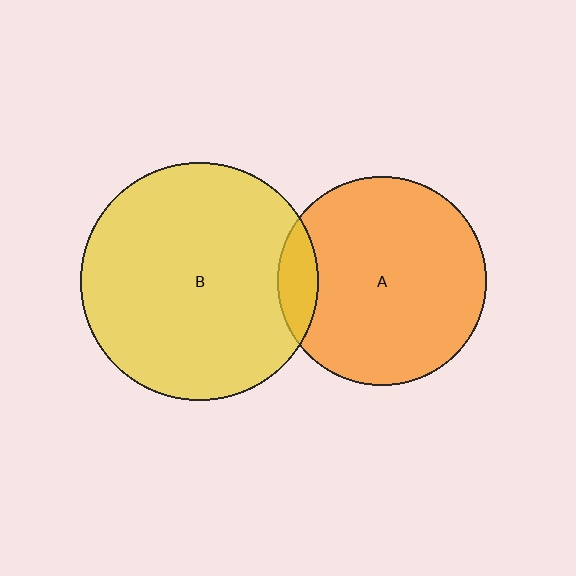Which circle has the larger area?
Circle B (yellow).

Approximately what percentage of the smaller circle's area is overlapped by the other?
Approximately 10%.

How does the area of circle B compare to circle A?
Approximately 1.3 times.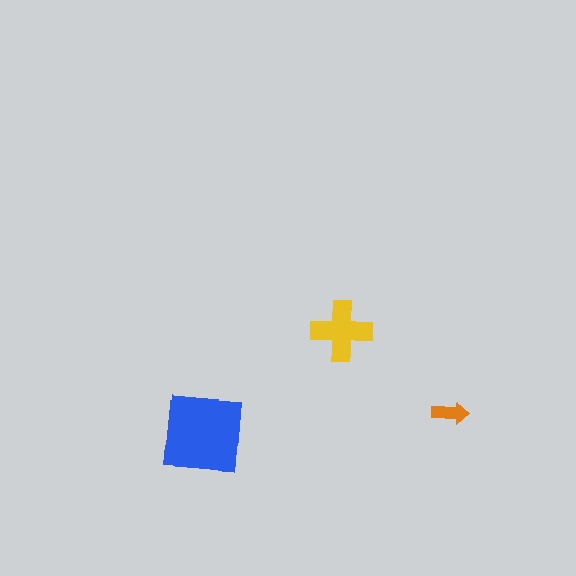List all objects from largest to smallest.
The blue square, the yellow cross, the orange arrow.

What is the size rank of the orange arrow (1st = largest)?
3rd.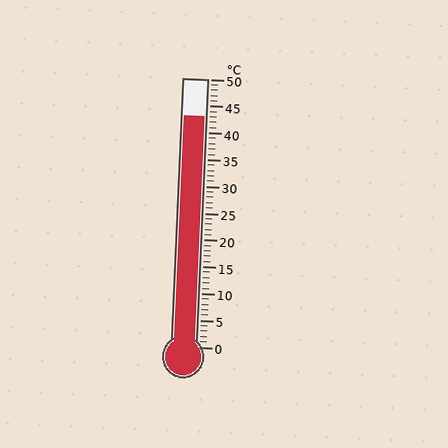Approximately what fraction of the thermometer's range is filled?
The thermometer is filled to approximately 85% of its range.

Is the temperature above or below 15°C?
The temperature is above 15°C.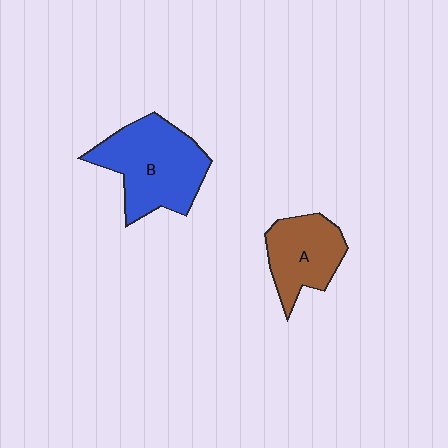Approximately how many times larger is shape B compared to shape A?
Approximately 1.5 times.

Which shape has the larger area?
Shape B (blue).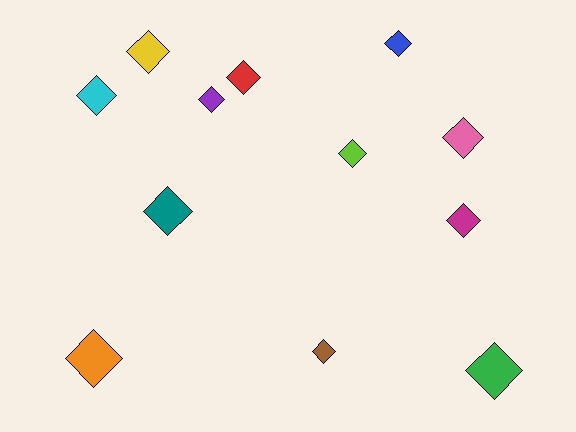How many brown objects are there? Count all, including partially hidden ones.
There is 1 brown object.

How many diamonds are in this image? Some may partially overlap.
There are 12 diamonds.